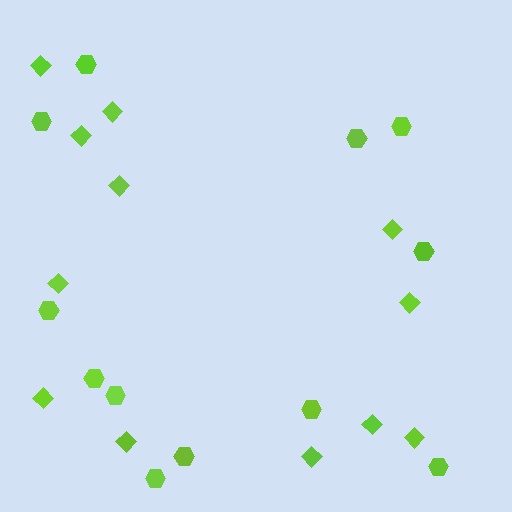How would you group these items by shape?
There are 2 groups: one group of diamonds (12) and one group of hexagons (12).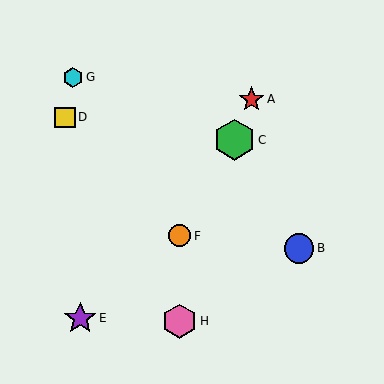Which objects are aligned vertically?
Objects F, H are aligned vertically.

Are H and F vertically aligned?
Yes, both are at x≈180.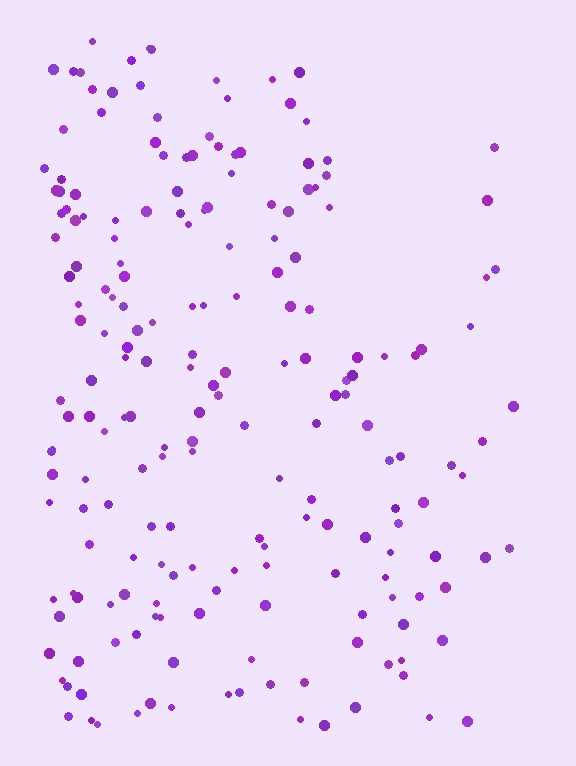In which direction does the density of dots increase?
From right to left, with the left side densest.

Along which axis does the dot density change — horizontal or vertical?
Horizontal.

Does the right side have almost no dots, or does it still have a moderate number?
Still a moderate number, just noticeably fewer than the left.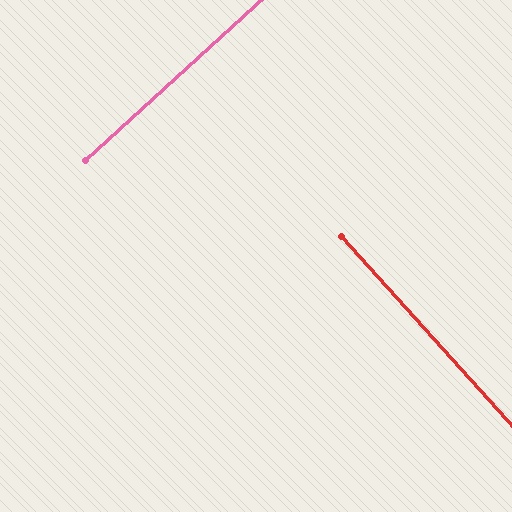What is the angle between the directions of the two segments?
Approximately 90 degrees.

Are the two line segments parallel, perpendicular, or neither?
Perpendicular — they meet at approximately 90°.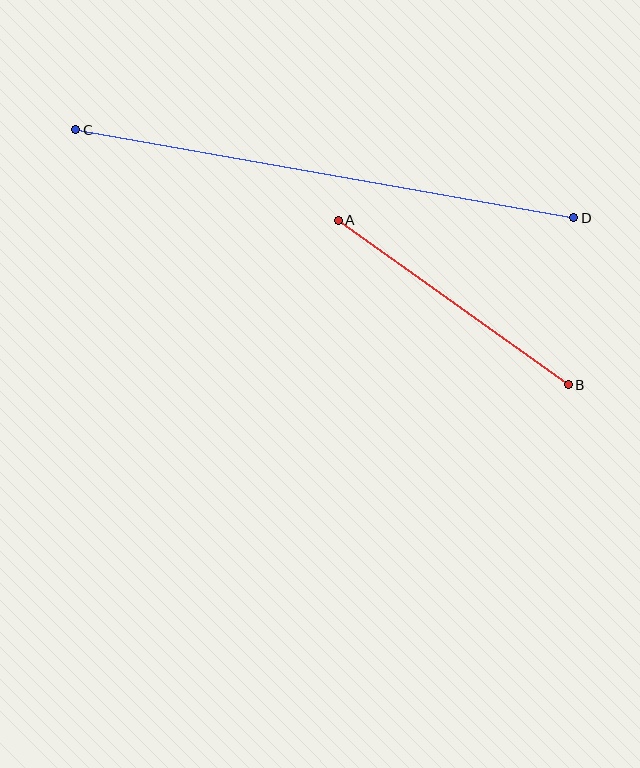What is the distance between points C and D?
The distance is approximately 506 pixels.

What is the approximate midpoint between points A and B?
The midpoint is at approximately (453, 302) pixels.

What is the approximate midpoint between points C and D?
The midpoint is at approximately (325, 174) pixels.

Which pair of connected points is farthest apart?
Points C and D are farthest apart.